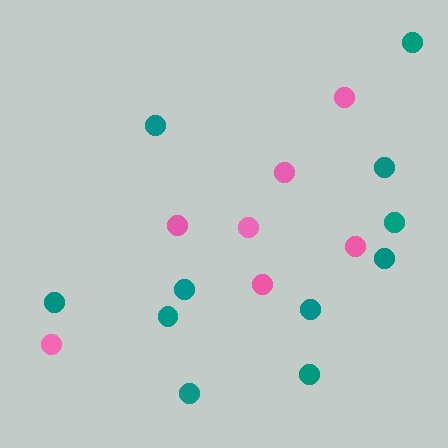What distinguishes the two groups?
There are 2 groups: one group of pink circles (7) and one group of teal circles (11).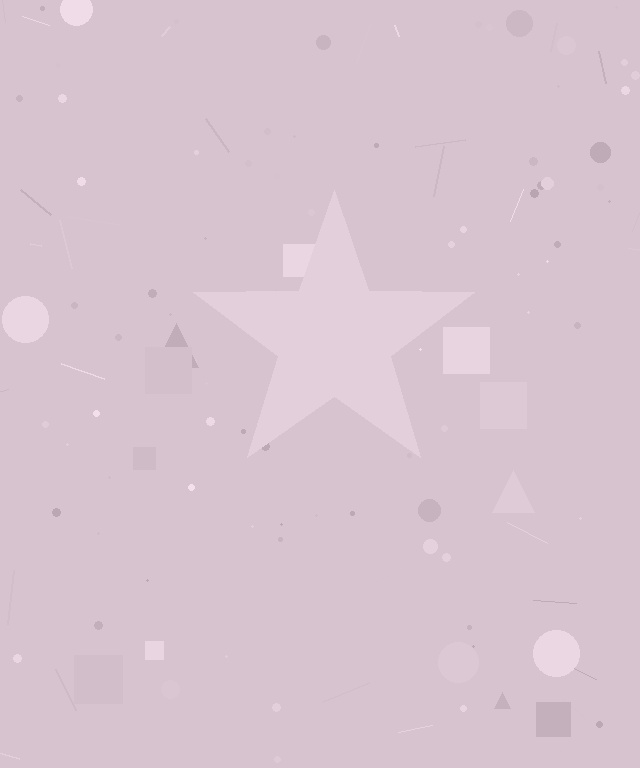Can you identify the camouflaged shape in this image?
The camouflaged shape is a star.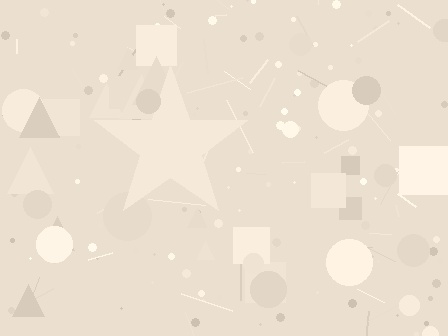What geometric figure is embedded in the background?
A star is embedded in the background.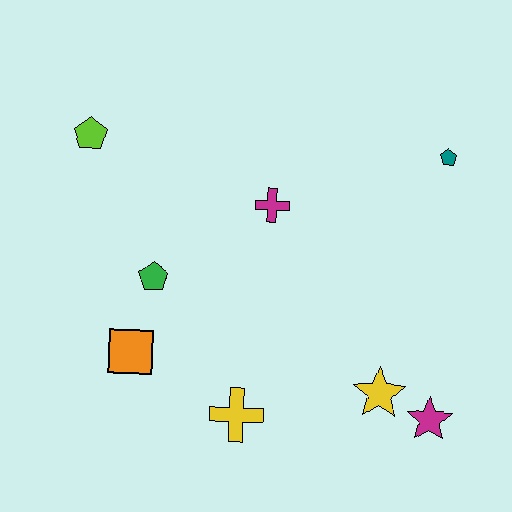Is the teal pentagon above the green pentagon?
Yes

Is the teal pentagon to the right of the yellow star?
Yes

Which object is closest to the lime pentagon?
The green pentagon is closest to the lime pentagon.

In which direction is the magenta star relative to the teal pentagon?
The magenta star is below the teal pentagon.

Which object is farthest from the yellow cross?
The teal pentagon is farthest from the yellow cross.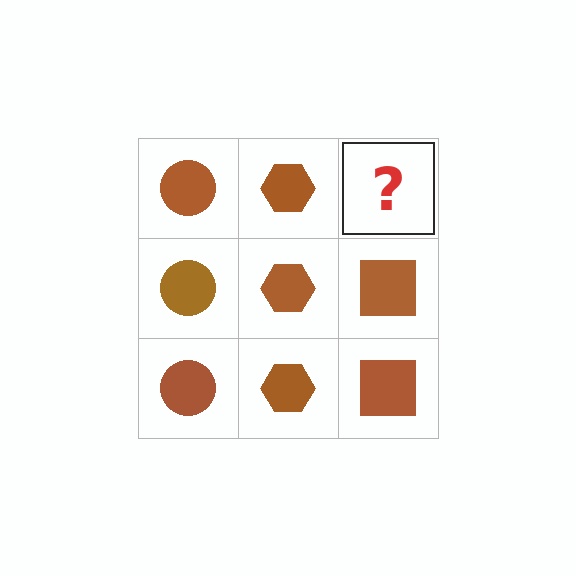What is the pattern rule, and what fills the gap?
The rule is that each column has a consistent shape. The gap should be filled with a brown square.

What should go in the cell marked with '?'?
The missing cell should contain a brown square.